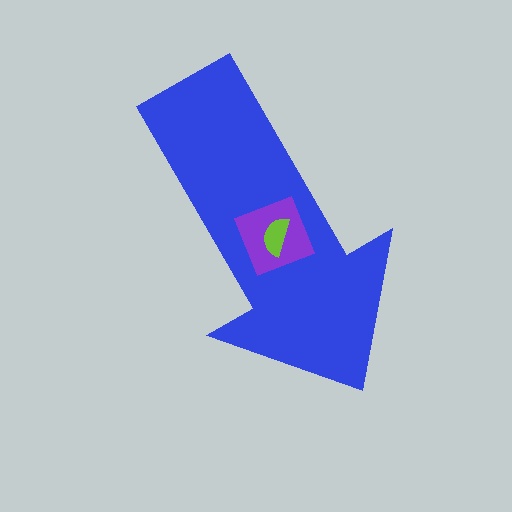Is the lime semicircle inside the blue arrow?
Yes.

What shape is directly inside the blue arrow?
The purple diamond.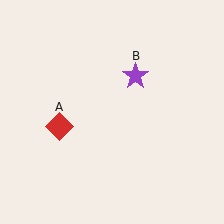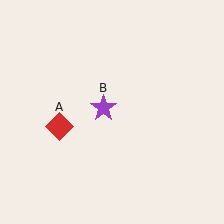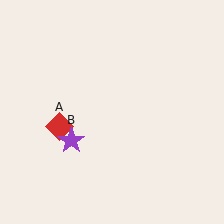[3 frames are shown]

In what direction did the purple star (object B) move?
The purple star (object B) moved down and to the left.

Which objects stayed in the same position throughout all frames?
Red diamond (object A) remained stationary.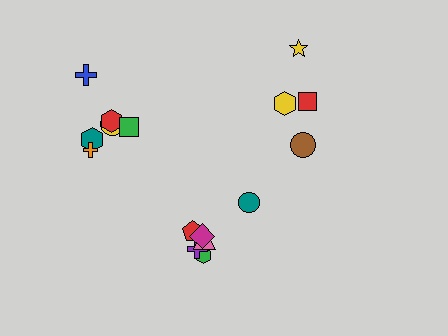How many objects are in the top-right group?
There are 4 objects.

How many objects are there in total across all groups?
There are 16 objects.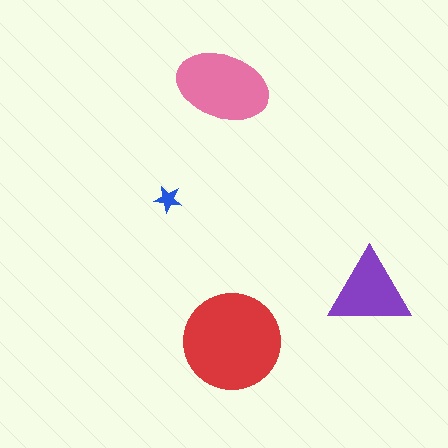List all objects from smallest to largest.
The blue star, the purple triangle, the pink ellipse, the red circle.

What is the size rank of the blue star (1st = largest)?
4th.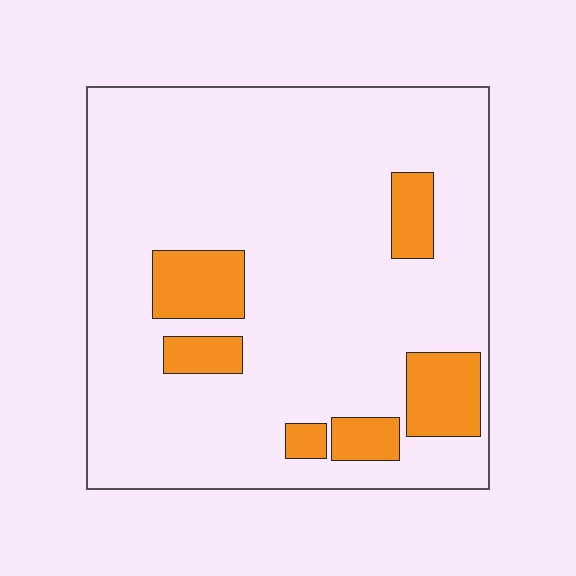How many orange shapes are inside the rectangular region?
6.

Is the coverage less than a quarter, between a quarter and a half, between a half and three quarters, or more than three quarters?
Less than a quarter.